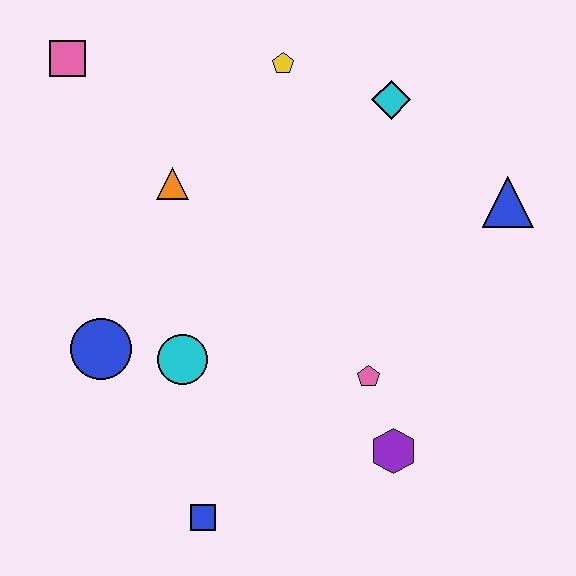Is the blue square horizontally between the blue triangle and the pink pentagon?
No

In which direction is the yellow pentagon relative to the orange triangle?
The yellow pentagon is above the orange triangle.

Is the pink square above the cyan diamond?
Yes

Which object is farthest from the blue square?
The pink square is farthest from the blue square.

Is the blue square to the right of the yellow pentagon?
No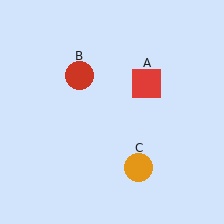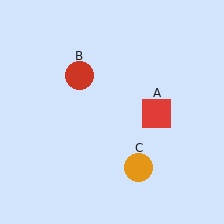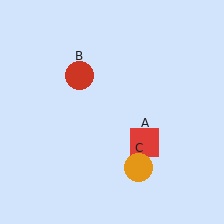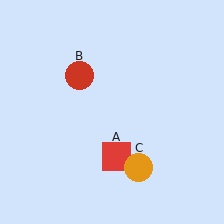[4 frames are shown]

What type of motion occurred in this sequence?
The red square (object A) rotated clockwise around the center of the scene.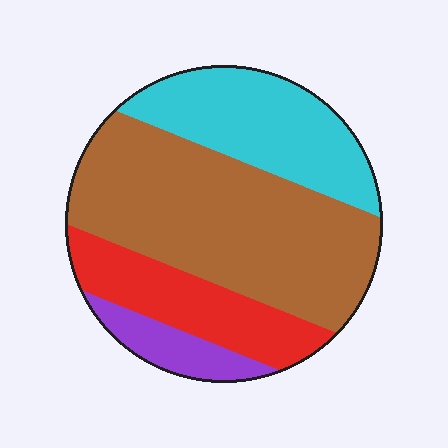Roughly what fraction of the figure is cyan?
Cyan takes up between a sixth and a third of the figure.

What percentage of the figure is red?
Red takes up between a sixth and a third of the figure.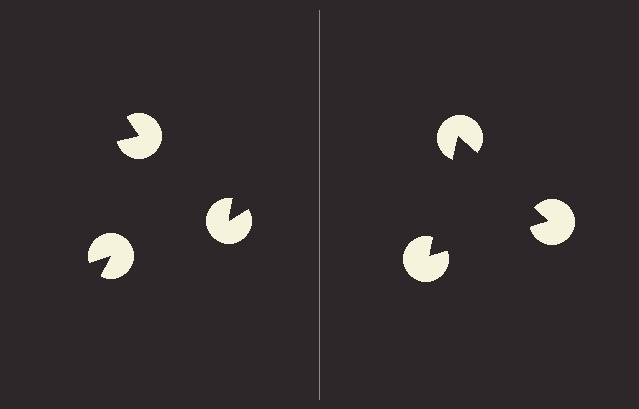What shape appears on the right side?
An illusory triangle.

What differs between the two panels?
The pac-man discs are positioned identically on both sides; only the wedge orientations differ. On the right they align to a triangle; on the left they are misaligned.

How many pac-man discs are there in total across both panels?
6 — 3 on each side.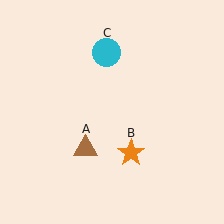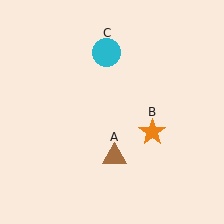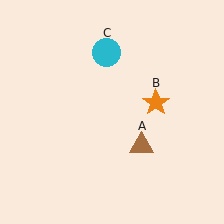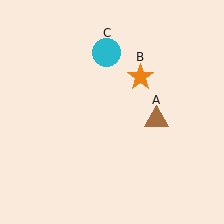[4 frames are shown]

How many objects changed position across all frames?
2 objects changed position: brown triangle (object A), orange star (object B).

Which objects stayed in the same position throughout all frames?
Cyan circle (object C) remained stationary.